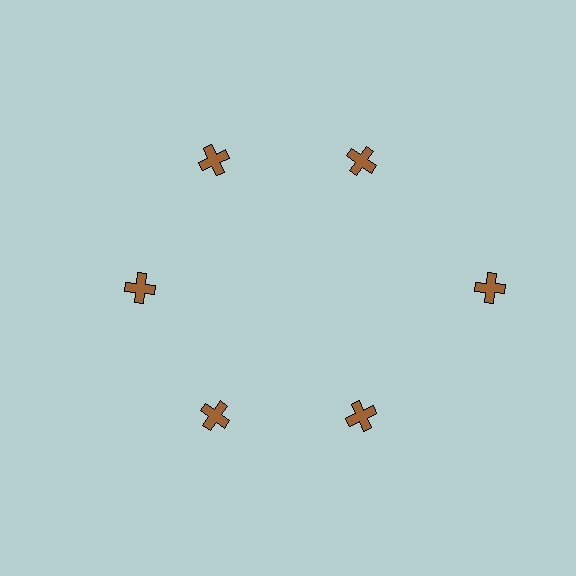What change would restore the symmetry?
The symmetry would be restored by moving it inward, back onto the ring so that all 6 crosses sit at equal angles and equal distance from the center.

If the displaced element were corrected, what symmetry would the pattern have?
It would have 6-fold rotational symmetry — the pattern would map onto itself every 60 degrees.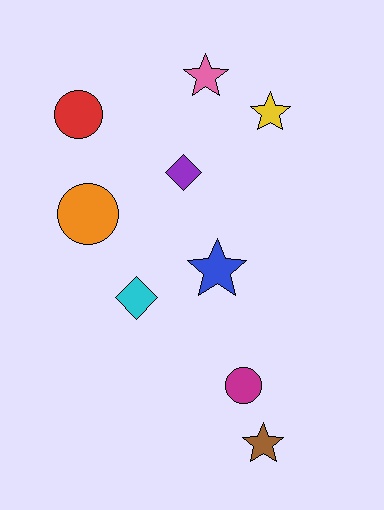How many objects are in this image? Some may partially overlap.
There are 9 objects.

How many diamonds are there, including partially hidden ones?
There are 2 diamonds.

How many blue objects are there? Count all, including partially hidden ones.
There is 1 blue object.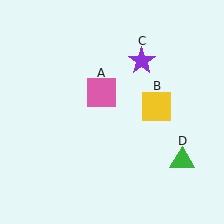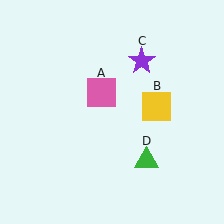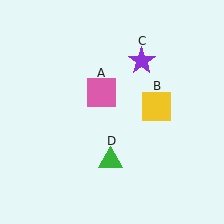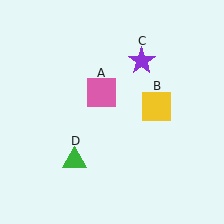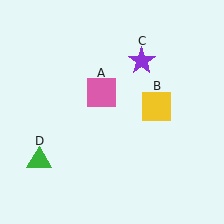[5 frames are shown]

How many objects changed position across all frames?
1 object changed position: green triangle (object D).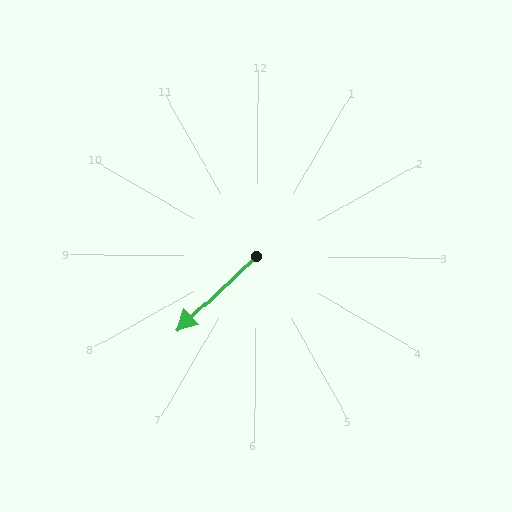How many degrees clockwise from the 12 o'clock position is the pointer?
Approximately 226 degrees.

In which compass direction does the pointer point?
Southwest.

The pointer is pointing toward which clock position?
Roughly 8 o'clock.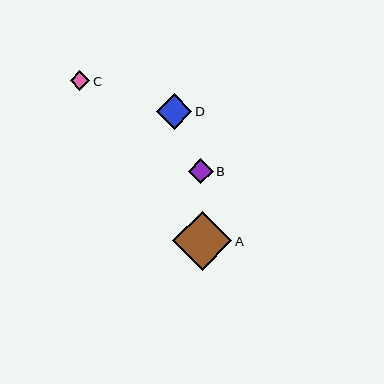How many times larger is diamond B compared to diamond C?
Diamond B is approximately 1.3 times the size of diamond C.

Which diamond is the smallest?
Diamond C is the smallest with a size of approximately 20 pixels.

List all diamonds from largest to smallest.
From largest to smallest: A, D, B, C.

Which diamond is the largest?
Diamond A is the largest with a size of approximately 59 pixels.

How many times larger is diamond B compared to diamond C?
Diamond B is approximately 1.3 times the size of diamond C.